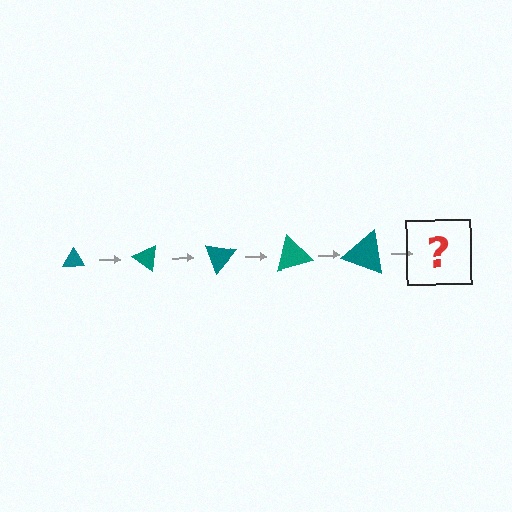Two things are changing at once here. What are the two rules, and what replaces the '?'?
The two rules are that the triangle grows larger each step and it rotates 35 degrees each step. The '?' should be a triangle, larger than the previous one and rotated 175 degrees from the start.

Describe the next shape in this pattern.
It should be a triangle, larger than the previous one and rotated 175 degrees from the start.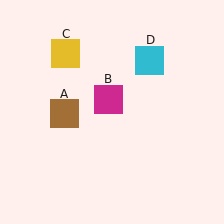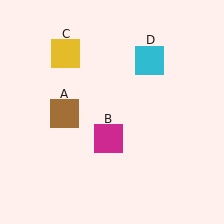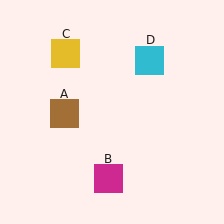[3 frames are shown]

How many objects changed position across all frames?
1 object changed position: magenta square (object B).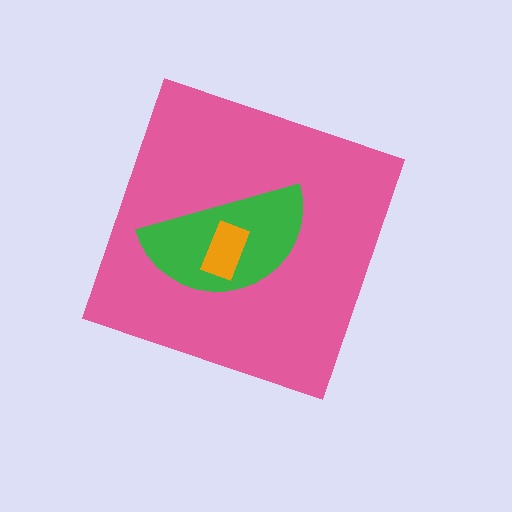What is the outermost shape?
The pink diamond.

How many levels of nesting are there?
3.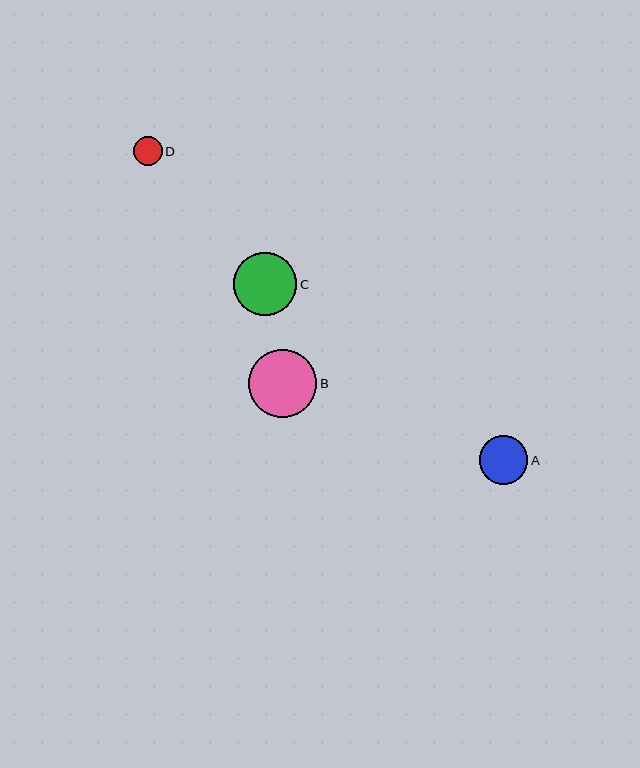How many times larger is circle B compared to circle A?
Circle B is approximately 1.4 times the size of circle A.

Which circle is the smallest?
Circle D is the smallest with a size of approximately 29 pixels.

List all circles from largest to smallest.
From largest to smallest: B, C, A, D.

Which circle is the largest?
Circle B is the largest with a size of approximately 68 pixels.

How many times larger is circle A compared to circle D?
Circle A is approximately 1.7 times the size of circle D.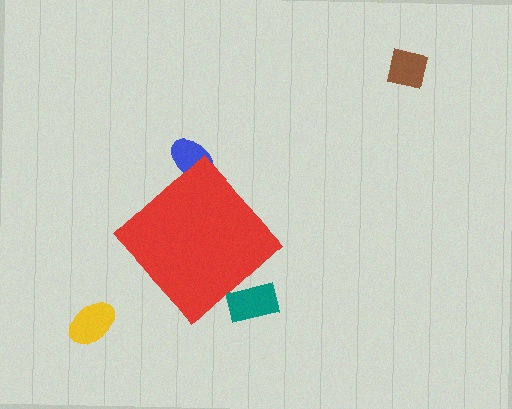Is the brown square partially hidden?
No, the brown square is fully visible.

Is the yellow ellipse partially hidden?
No, the yellow ellipse is fully visible.